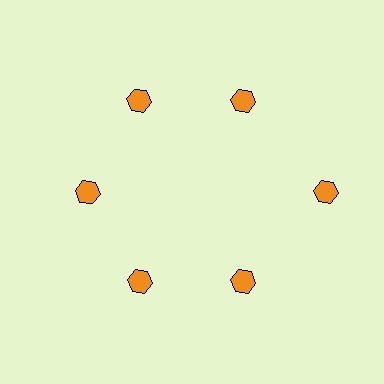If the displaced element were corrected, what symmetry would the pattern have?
It would have 6-fold rotational symmetry — the pattern would map onto itself every 60 degrees.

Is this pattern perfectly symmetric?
No. The 6 orange hexagons are arranged in a ring, but one element near the 3 o'clock position is pushed outward from the center, breaking the 6-fold rotational symmetry.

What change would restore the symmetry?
The symmetry would be restored by moving it inward, back onto the ring so that all 6 hexagons sit at equal angles and equal distance from the center.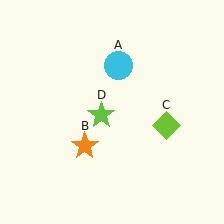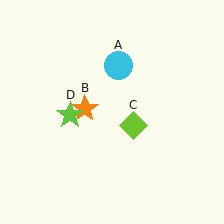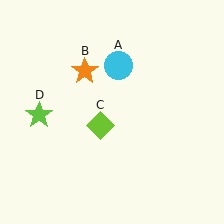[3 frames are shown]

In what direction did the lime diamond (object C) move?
The lime diamond (object C) moved left.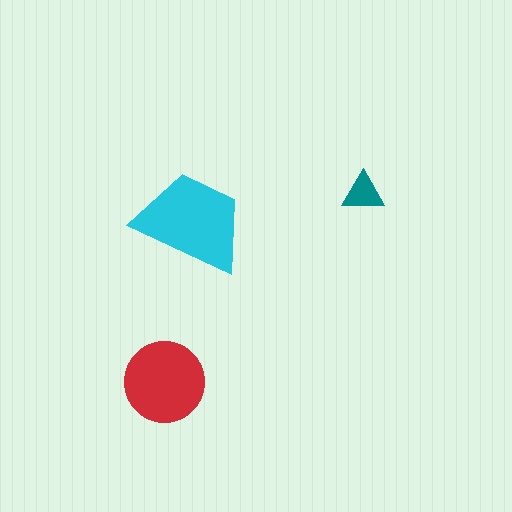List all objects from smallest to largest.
The teal triangle, the red circle, the cyan trapezoid.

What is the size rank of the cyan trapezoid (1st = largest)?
1st.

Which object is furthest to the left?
The red circle is leftmost.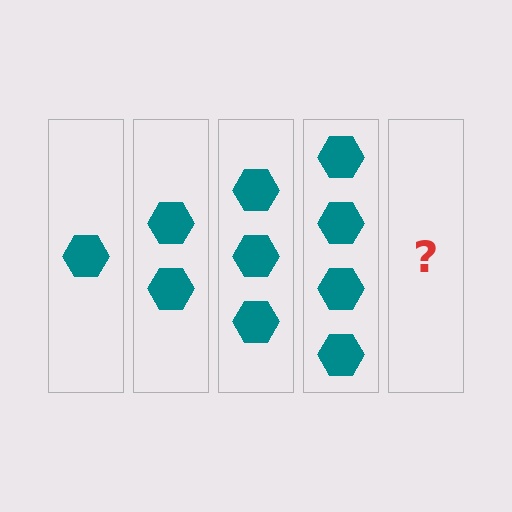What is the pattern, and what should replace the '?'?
The pattern is that each step adds one more hexagon. The '?' should be 5 hexagons.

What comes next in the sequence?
The next element should be 5 hexagons.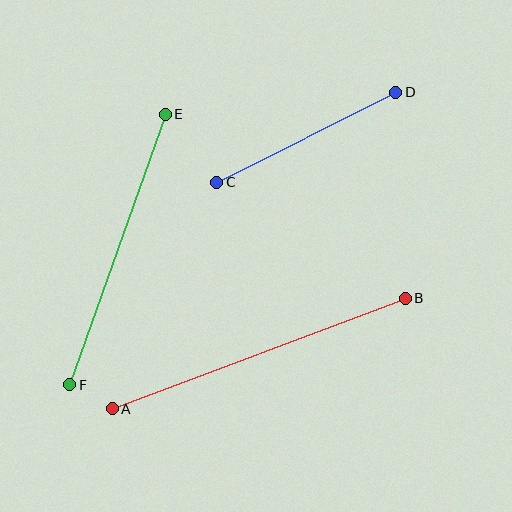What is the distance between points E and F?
The distance is approximately 287 pixels.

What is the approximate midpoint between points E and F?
The midpoint is at approximately (118, 250) pixels.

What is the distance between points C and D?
The distance is approximately 200 pixels.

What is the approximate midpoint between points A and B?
The midpoint is at approximately (259, 353) pixels.